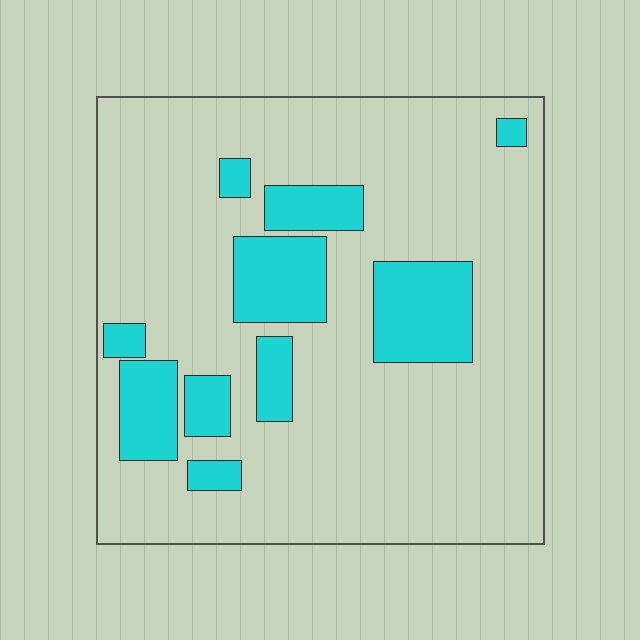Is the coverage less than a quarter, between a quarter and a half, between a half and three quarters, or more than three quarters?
Less than a quarter.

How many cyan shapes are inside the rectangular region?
10.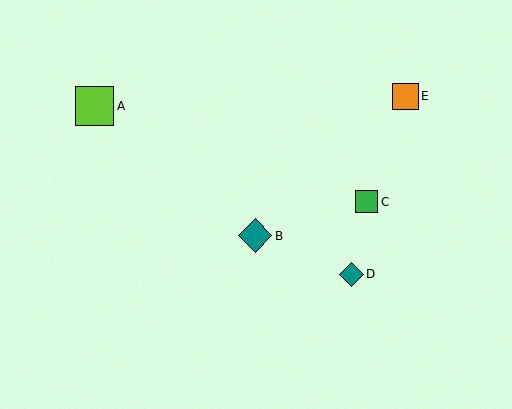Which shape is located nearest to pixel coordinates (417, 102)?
The orange square (labeled E) at (406, 96) is nearest to that location.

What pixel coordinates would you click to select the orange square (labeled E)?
Click at (406, 96) to select the orange square E.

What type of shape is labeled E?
Shape E is an orange square.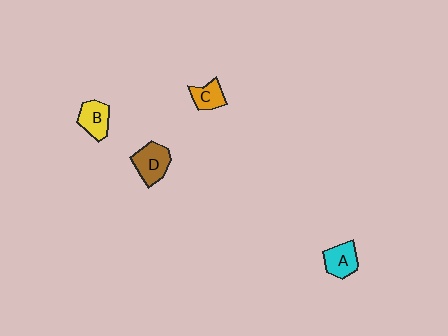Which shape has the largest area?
Shape D (brown).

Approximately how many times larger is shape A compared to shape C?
Approximately 1.2 times.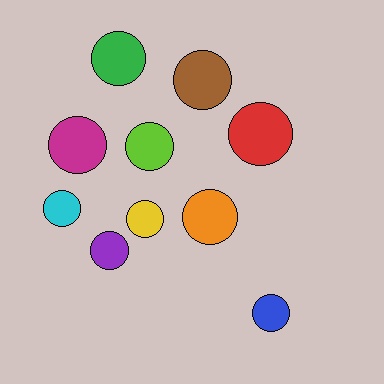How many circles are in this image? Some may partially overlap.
There are 10 circles.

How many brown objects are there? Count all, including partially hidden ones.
There is 1 brown object.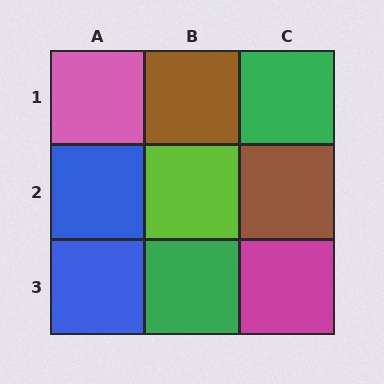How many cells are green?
2 cells are green.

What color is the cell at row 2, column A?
Blue.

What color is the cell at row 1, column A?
Pink.